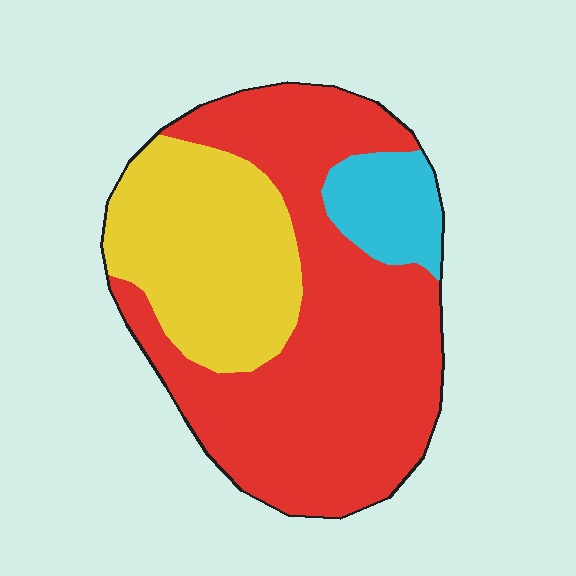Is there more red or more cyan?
Red.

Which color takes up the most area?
Red, at roughly 60%.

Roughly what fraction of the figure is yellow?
Yellow takes up between a sixth and a third of the figure.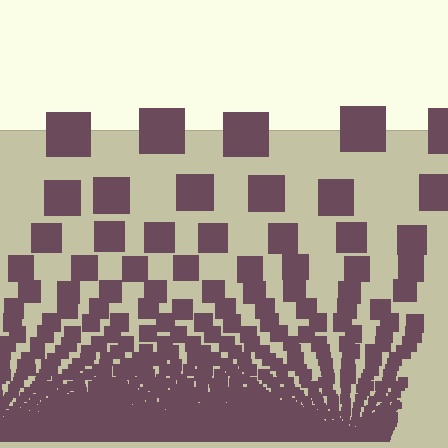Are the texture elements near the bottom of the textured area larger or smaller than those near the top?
Smaller. The gradient is inverted — elements near the bottom are smaller and denser.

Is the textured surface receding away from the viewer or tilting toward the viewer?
The surface appears to tilt toward the viewer. Texture elements get larger and sparser toward the top.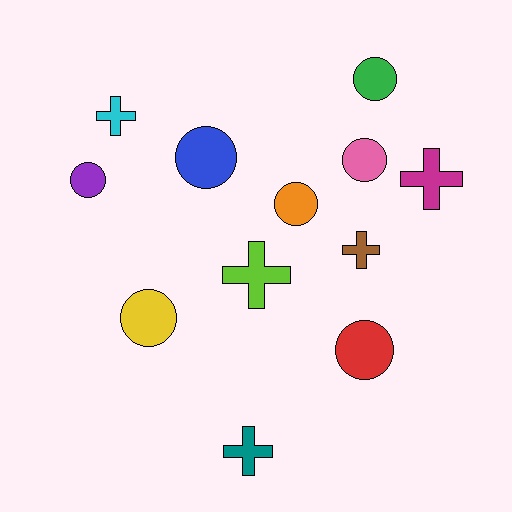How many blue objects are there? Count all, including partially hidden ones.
There is 1 blue object.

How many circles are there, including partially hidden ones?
There are 7 circles.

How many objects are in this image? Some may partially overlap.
There are 12 objects.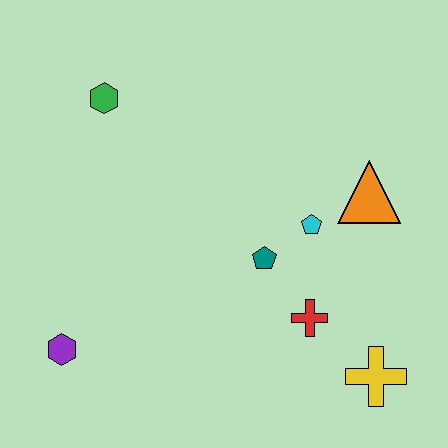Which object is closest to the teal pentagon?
The cyan pentagon is closest to the teal pentagon.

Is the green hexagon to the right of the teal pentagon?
No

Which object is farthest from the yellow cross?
The green hexagon is farthest from the yellow cross.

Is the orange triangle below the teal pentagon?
No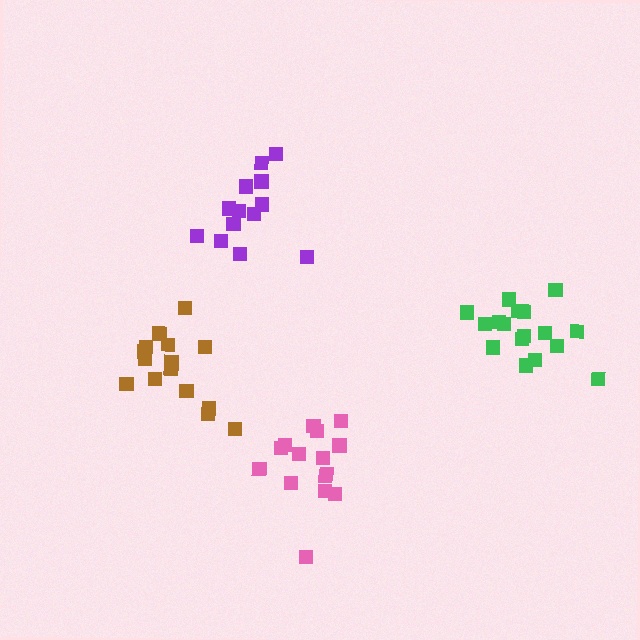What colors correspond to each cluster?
The clusters are colored: purple, brown, pink, green.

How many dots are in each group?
Group 1: 13 dots, Group 2: 15 dots, Group 3: 15 dots, Group 4: 19 dots (62 total).